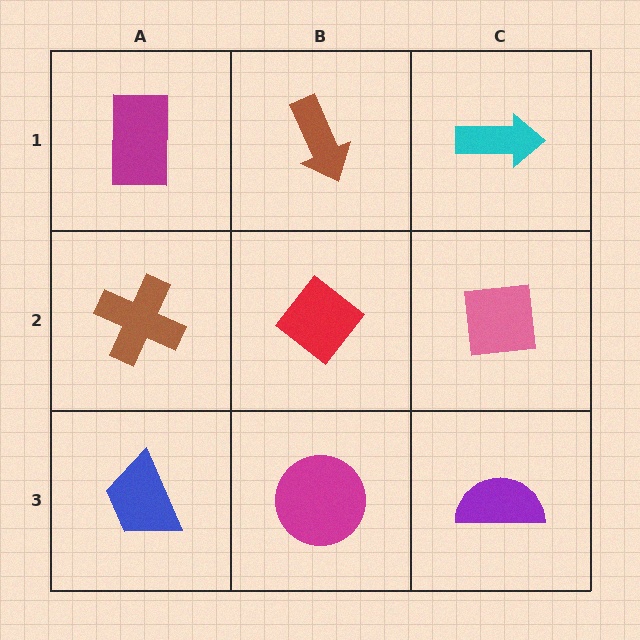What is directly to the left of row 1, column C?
A brown arrow.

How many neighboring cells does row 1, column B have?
3.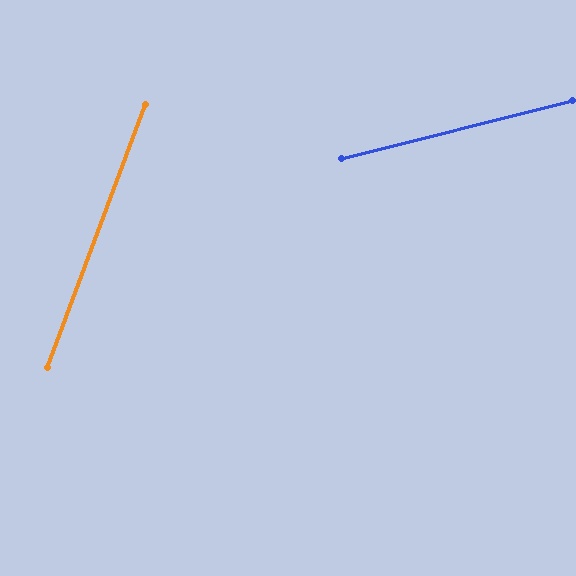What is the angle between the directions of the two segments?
Approximately 56 degrees.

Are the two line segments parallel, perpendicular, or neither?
Neither parallel nor perpendicular — they differ by about 56°.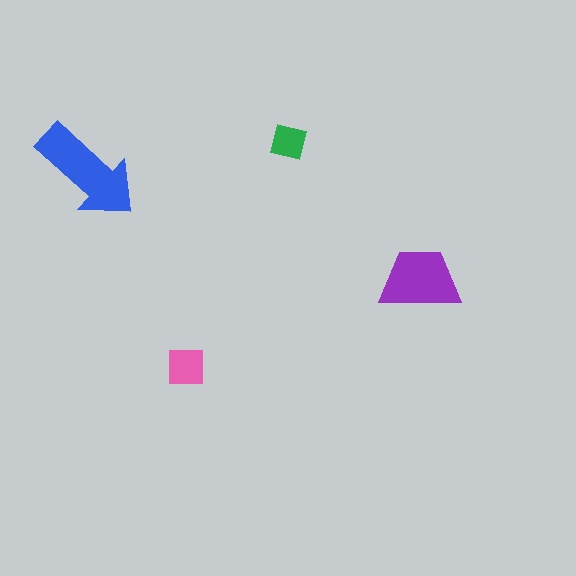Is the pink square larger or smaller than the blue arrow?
Smaller.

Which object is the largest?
The blue arrow.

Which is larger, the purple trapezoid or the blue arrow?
The blue arrow.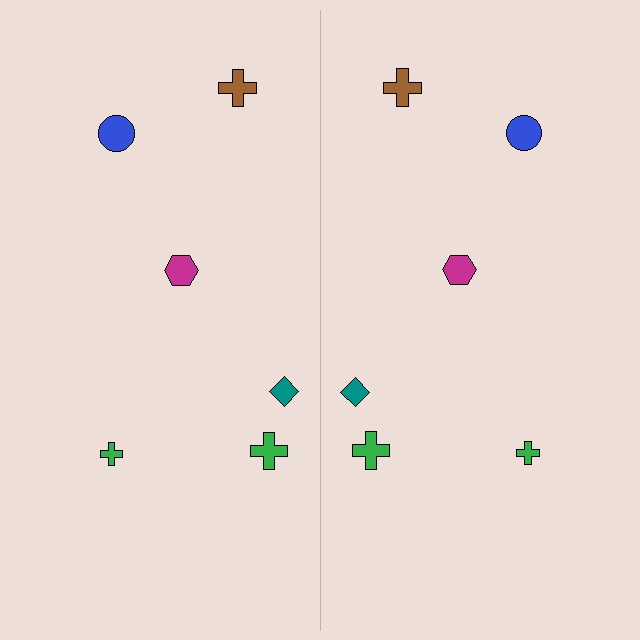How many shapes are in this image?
There are 12 shapes in this image.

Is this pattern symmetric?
Yes, this pattern has bilateral (reflection) symmetry.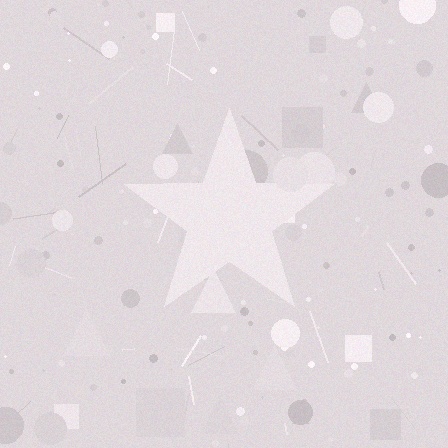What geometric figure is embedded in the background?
A star is embedded in the background.